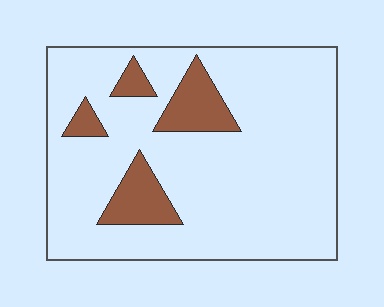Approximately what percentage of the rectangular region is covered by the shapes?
Approximately 15%.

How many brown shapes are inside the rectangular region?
4.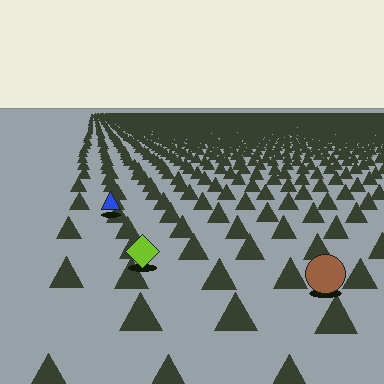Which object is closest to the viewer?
The brown circle is closest. The texture marks near it are larger and more spread out.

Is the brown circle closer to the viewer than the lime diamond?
Yes. The brown circle is closer — you can tell from the texture gradient: the ground texture is coarser near it.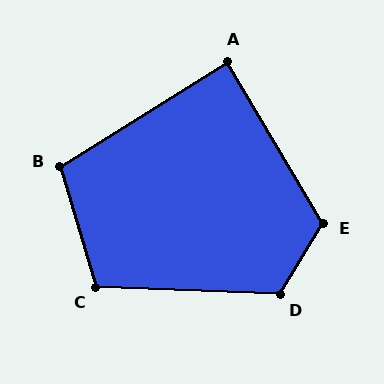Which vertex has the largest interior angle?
D, at approximately 119 degrees.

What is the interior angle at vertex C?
Approximately 109 degrees (obtuse).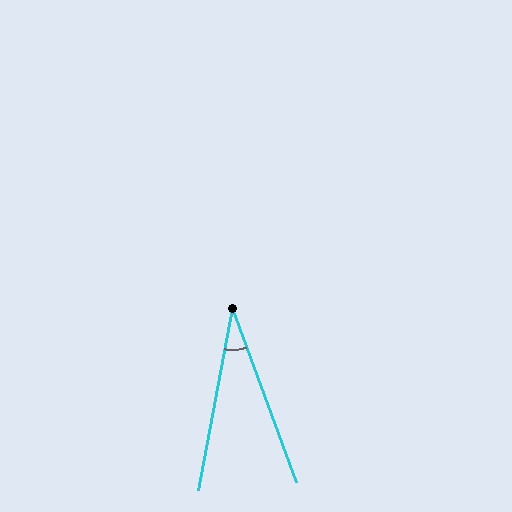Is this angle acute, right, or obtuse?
It is acute.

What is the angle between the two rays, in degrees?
Approximately 31 degrees.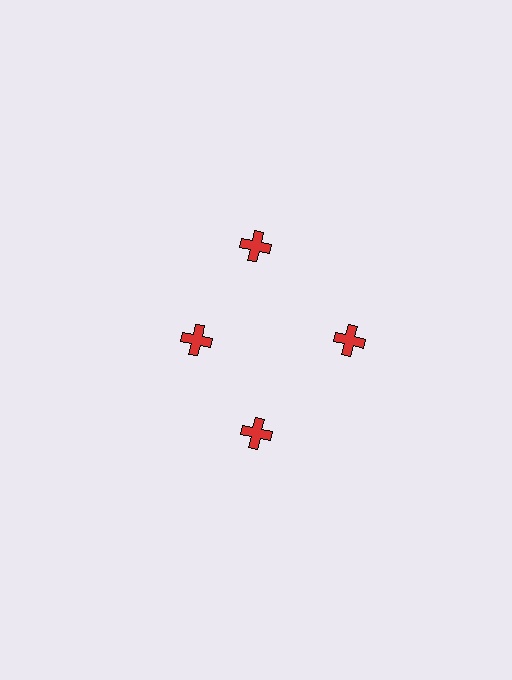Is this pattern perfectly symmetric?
No. The 4 red crosses are arranged in a ring, but one element near the 9 o'clock position is pulled inward toward the center, breaking the 4-fold rotational symmetry.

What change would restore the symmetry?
The symmetry would be restored by moving it outward, back onto the ring so that all 4 crosses sit at equal angles and equal distance from the center.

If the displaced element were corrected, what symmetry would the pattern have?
It would have 4-fold rotational symmetry — the pattern would map onto itself every 90 degrees.